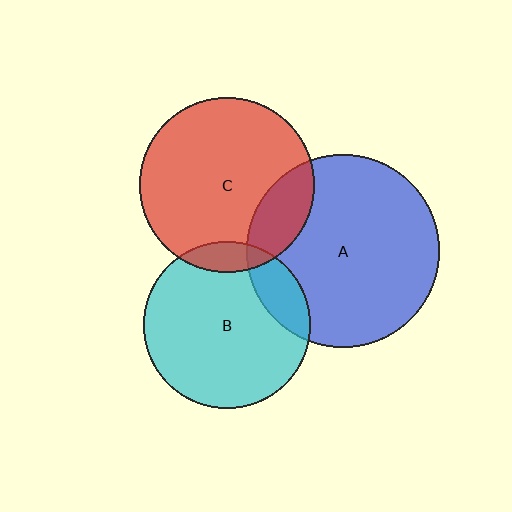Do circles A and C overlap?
Yes.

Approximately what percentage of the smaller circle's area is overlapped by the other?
Approximately 20%.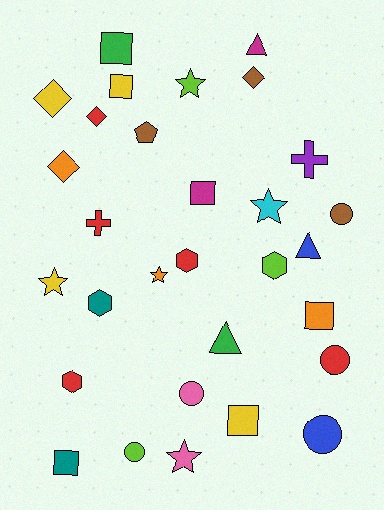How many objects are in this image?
There are 30 objects.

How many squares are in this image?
There are 6 squares.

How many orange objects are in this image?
There are 3 orange objects.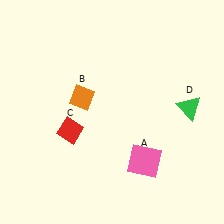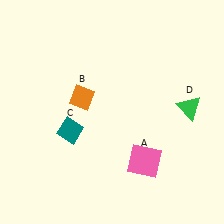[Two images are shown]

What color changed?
The diamond (C) changed from red in Image 1 to teal in Image 2.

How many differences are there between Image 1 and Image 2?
There is 1 difference between the two images.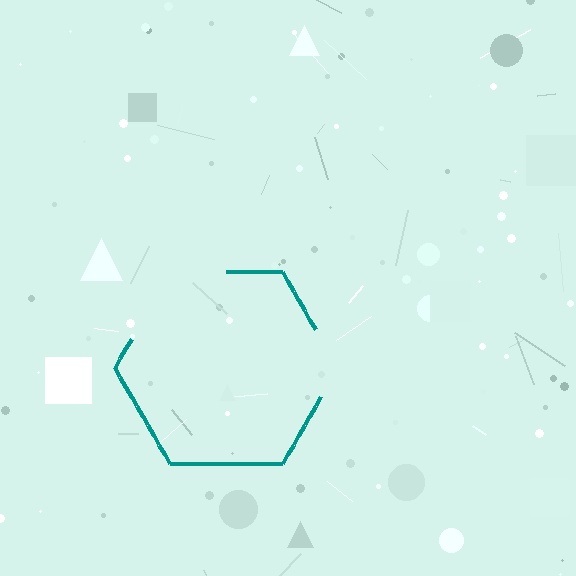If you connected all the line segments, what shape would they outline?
They would outline a hexagon.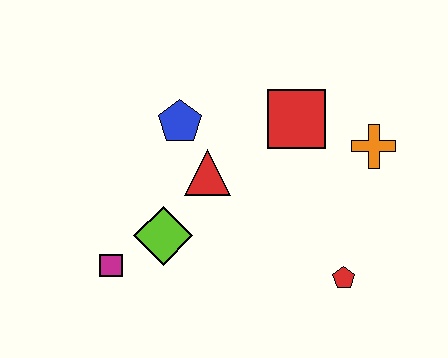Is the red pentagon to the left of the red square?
No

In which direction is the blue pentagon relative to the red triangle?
The blue pentagon is above the red triangle.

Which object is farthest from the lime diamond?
The orange cross is farthest from the lime diamond.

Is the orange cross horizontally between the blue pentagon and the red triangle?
No